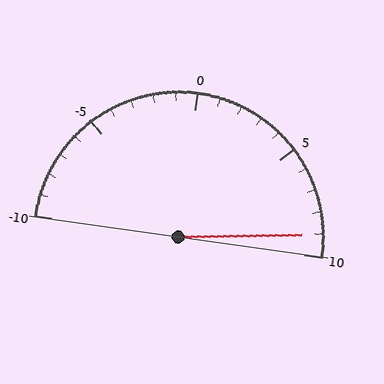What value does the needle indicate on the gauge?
The needle indicates approximately 9.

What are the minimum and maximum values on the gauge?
The gauge ranges from -10 to 10.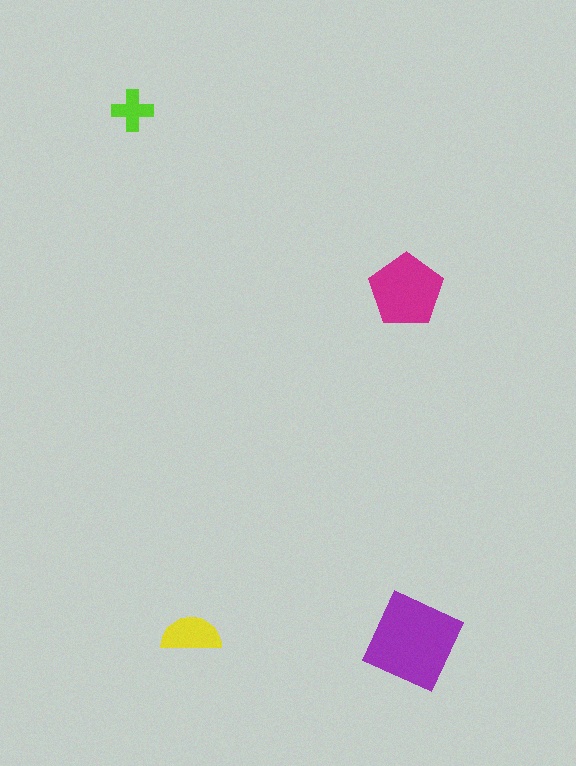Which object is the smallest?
The lime cross.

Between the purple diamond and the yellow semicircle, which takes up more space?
The purple diamond.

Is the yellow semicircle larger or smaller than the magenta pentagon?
Smaller.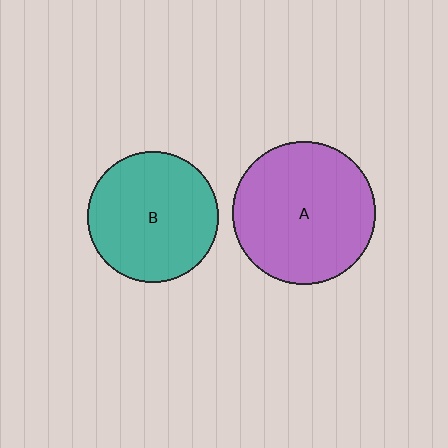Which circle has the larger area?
Circle A (purple).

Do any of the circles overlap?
No, none of the circles overlap.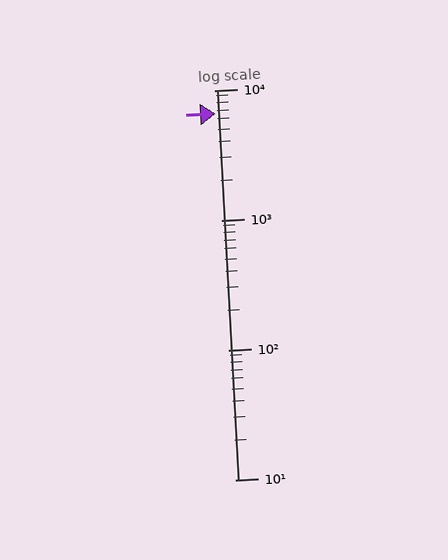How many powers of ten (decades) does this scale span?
The scale spans 3 decades, from 10 to 10000.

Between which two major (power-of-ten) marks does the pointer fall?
The pointer is between 1000 and 10000.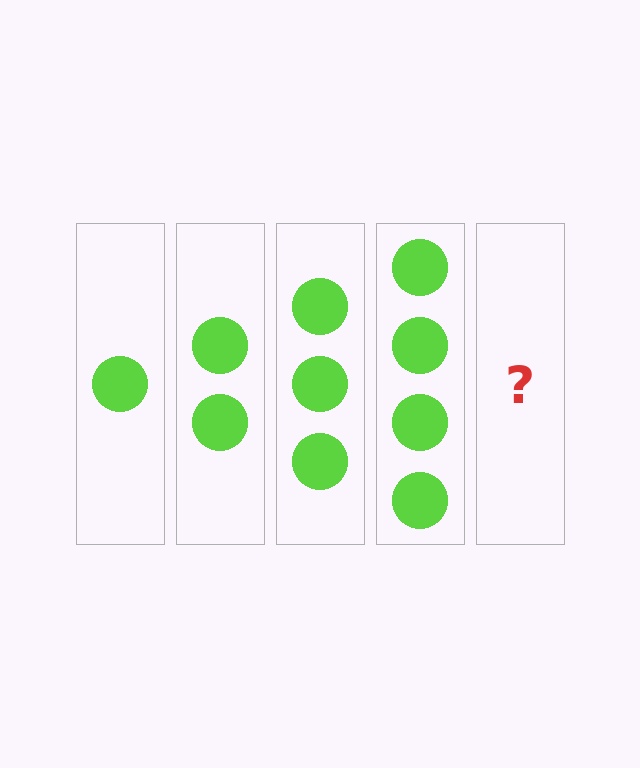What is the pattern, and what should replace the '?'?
The pattern is that each step adds one more circle. The '?' should be 5 circles.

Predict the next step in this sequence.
The next step is 5 circles.